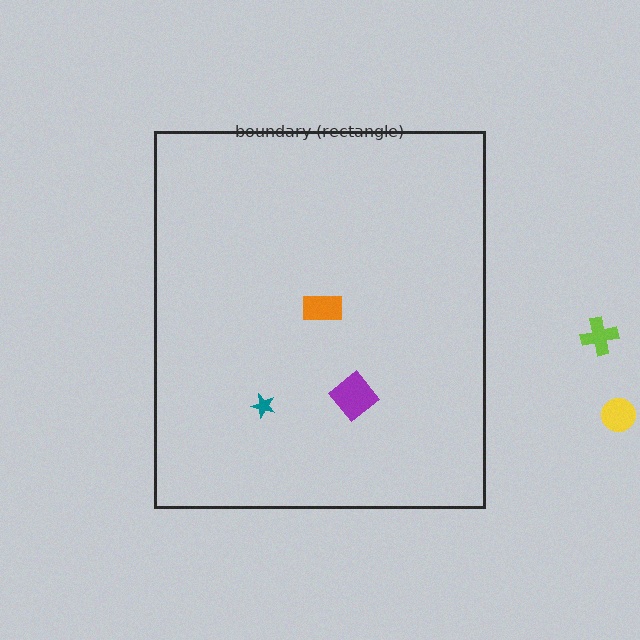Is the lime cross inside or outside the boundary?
Outside.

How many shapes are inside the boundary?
3 inside, 2 outside.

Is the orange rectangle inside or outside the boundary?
Inside.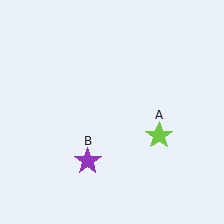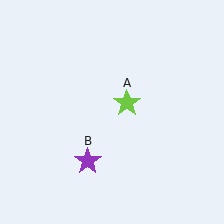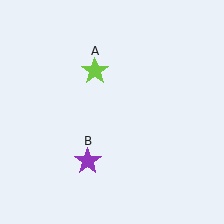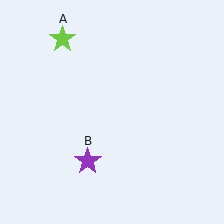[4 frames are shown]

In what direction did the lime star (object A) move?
The lime star (object A) moved up and to the left.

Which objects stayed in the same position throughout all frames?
Purple star (object B) remained stationary.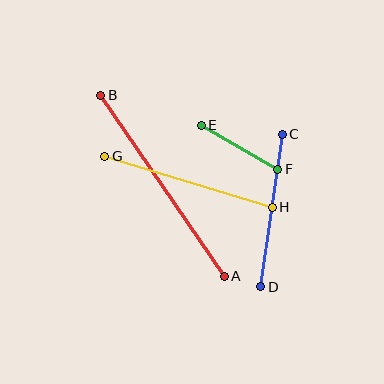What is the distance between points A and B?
The distance is approximately 219 pixels.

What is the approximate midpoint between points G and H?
The midpoint is at approximately (188, 182) pixels.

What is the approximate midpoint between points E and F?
The midpoint is at approximately (239, 147) pixels.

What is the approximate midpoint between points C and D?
The midpoint is at approximately (271, 211) pixels.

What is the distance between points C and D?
The distance is approximately 154 pixels.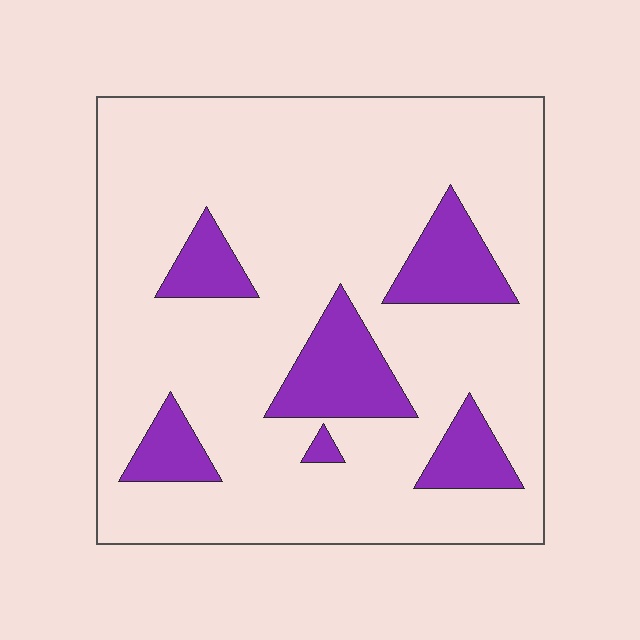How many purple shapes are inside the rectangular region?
6.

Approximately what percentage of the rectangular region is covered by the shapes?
Approximately 15%.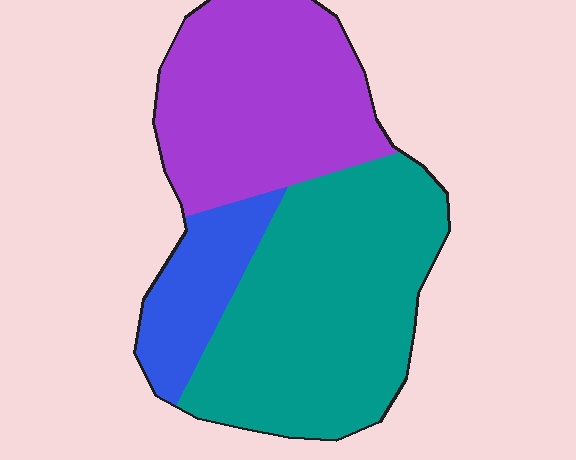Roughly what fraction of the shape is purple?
Purple takes up between a quarter and a half of the shape.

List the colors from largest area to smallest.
From largest to smallest: teal, purple, blue.